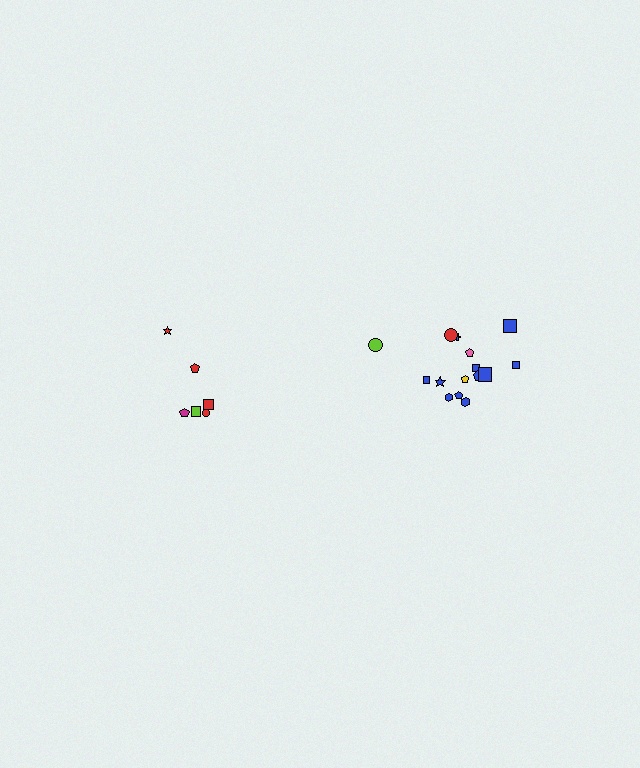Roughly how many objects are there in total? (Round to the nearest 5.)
Roughly 20 objects in total.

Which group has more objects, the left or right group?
The right group.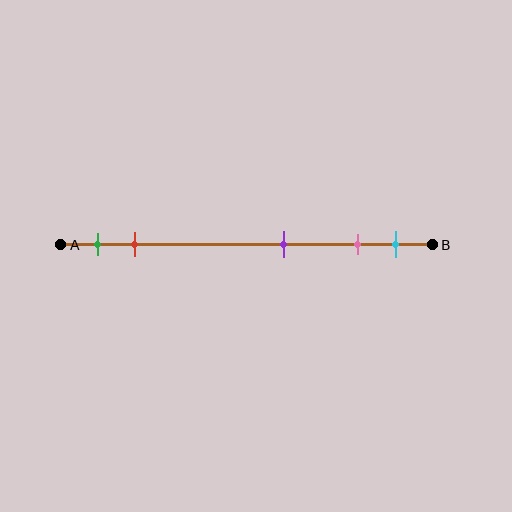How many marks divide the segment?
There are 5 marks dividing the segment.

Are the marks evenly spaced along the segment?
No, the marks are not evenly spaced.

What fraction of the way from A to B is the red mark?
The red mark is approximately 20% (0.2) of the way from A to B.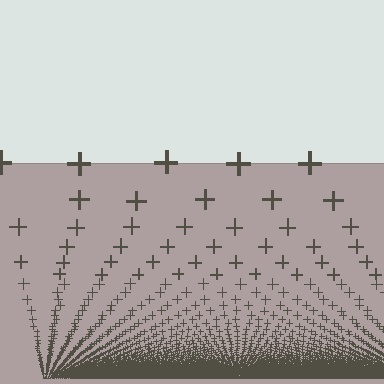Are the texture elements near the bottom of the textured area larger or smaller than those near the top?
Smaller. The gradient is inverted — elements near the bottom are smaller and denser.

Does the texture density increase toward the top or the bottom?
Density increases toward the bottom.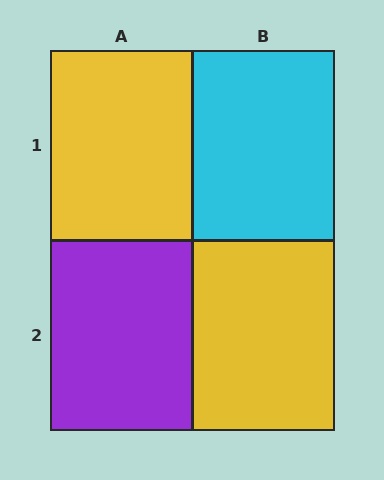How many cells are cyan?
1 cell is cyan.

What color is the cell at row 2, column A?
Purple.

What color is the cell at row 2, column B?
Yellow.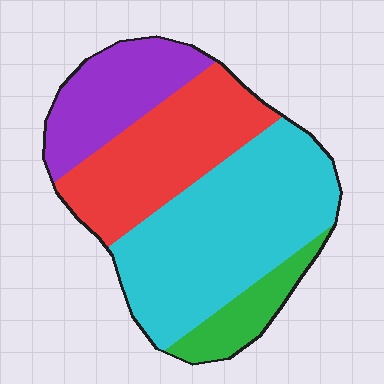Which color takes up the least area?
Green, at roughly 10%.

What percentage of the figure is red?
Red covers roughly 30% of the figure.